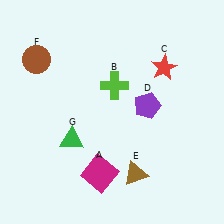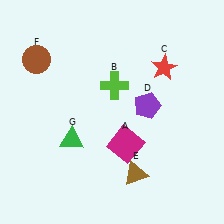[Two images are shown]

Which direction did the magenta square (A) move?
The magenta square (A) moved up.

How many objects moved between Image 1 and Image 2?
1 object moved between the two images.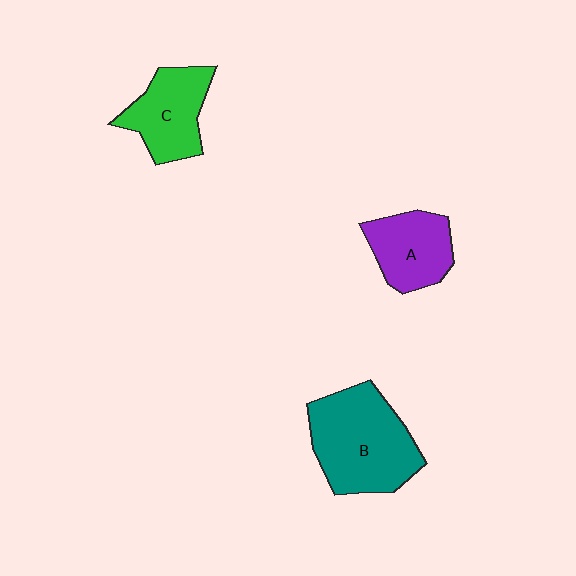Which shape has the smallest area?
Shape A (purple).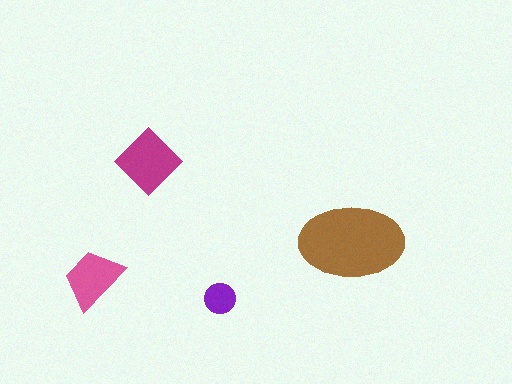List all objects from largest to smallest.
The brown ellipse, the magenta diamond, the pink trapezoid, the purple circle.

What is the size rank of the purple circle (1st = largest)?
4th.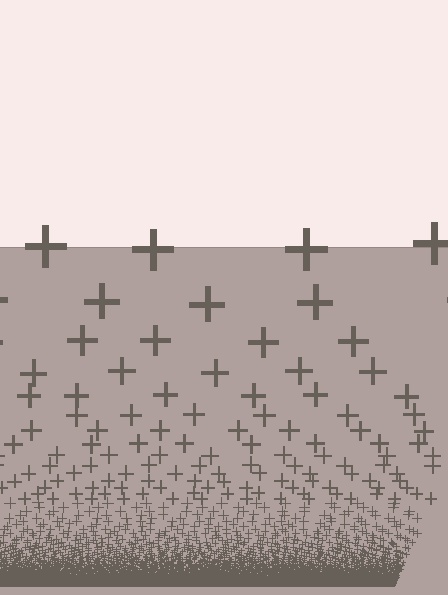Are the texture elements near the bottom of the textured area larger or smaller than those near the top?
Smaller. The gradient is inverted — elements near the bottom are smaller and denser.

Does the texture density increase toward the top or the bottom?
Density increases toward the bottom.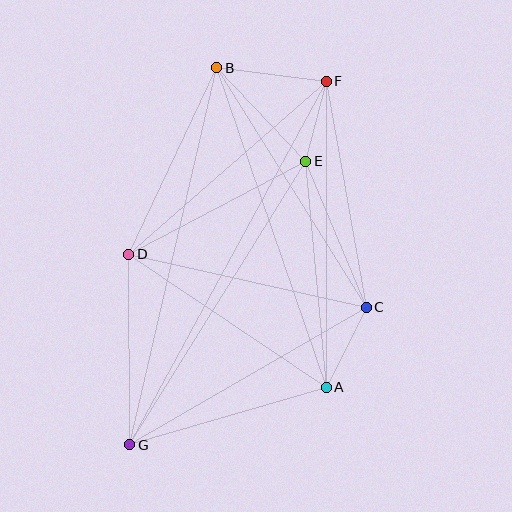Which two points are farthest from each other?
Points F and G are farthest from each other.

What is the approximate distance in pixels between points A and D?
The distance between A and D is approximately 238 pixels.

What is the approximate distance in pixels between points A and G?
The distance between A and G is approximately 205 pixels.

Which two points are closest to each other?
Points E and F are closest to each other.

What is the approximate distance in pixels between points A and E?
The distance between A and E is approximately 227 pixels.